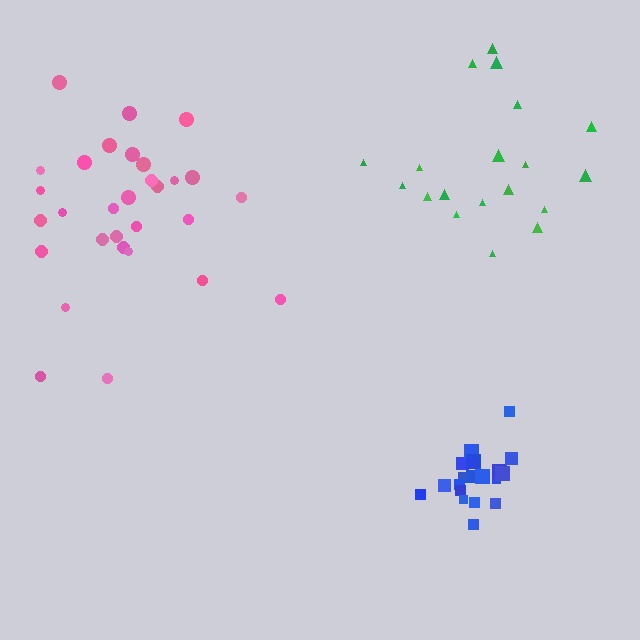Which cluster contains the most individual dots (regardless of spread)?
Pink (30).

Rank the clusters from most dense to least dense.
blue, green, pink.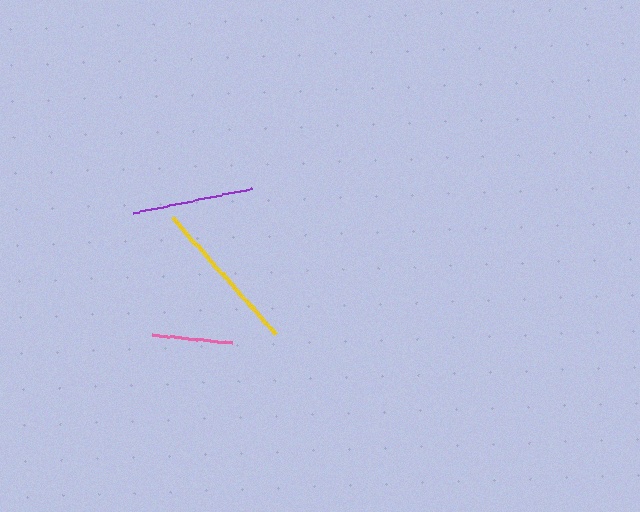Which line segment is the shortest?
The pink line is the shortest at approximately 81 pixels.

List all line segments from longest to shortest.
From longest to shortest: yellow, purple, pink.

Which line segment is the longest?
The yellow line is the longest at approximately 156 pixels.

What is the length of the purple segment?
The purple segment is approximately 121 pixels long.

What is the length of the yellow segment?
The yellow segment is approximately 156 pixels long.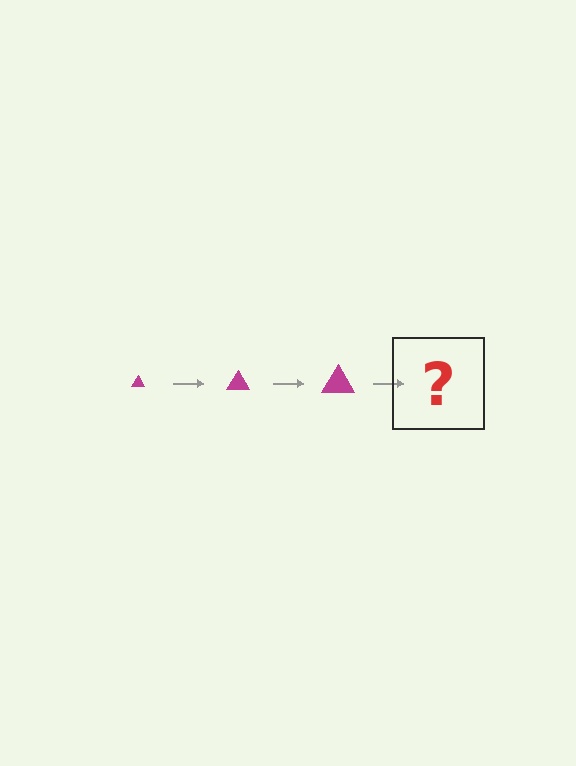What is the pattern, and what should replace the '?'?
The pattern is that the triangle gets progressively larger each step. The '?' should be a magenta triangle, larger than the previous one.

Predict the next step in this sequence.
The next step is a magenta triangle, larger than the previous one.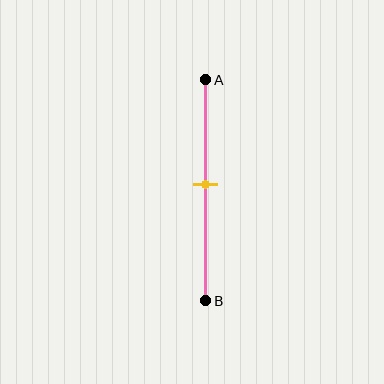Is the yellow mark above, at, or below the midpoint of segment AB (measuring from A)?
The yellow mark is approximately at the midpoint of segment AB.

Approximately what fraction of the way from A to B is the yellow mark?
The yellow mark is approximately 45% of the way from A to B.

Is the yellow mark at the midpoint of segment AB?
Yes, the mark is approximately at the midpoint.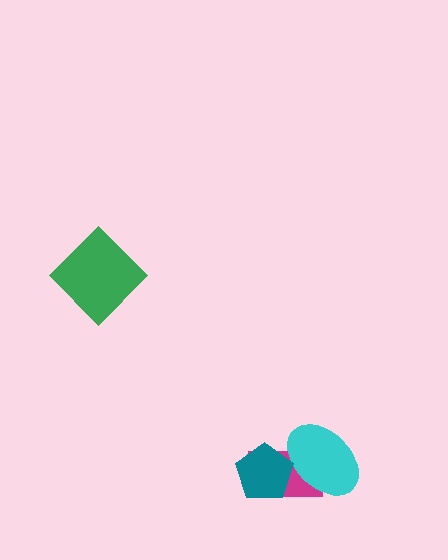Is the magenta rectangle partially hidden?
Yes, it is partially covered by another shape.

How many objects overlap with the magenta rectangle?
2 objects overlap with the magenta rectangle.